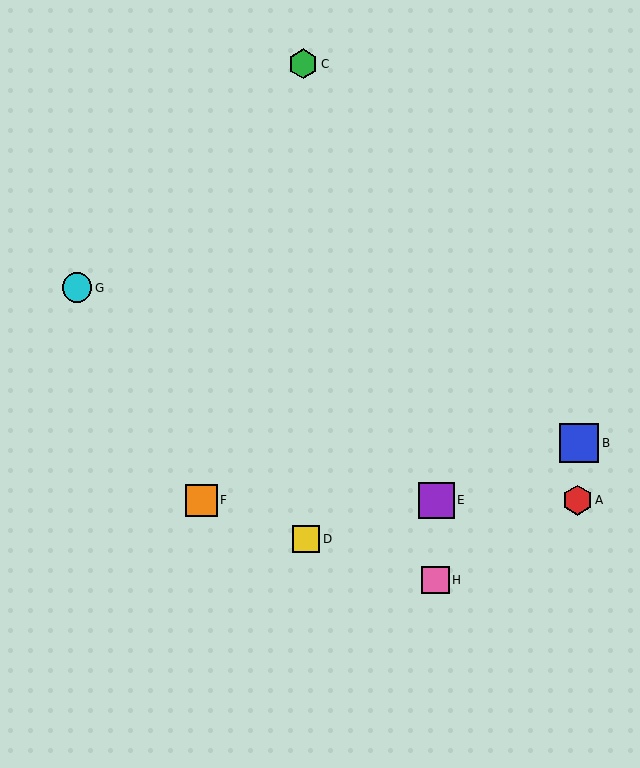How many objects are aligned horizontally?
3 objects (A, E, F) are aligned horizontally.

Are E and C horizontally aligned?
No, E is at y≈500 and C is at y≈64.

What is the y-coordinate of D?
Object D is at y≈539.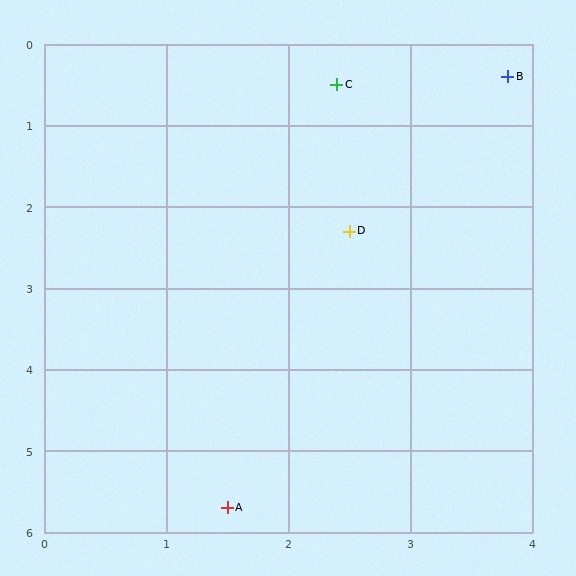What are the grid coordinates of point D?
Point D is at approximately (2.5, 2.3).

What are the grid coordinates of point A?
Point A is at approximately (1.5, 5.7).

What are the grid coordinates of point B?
Point B is at approximately (3.8, 0.4).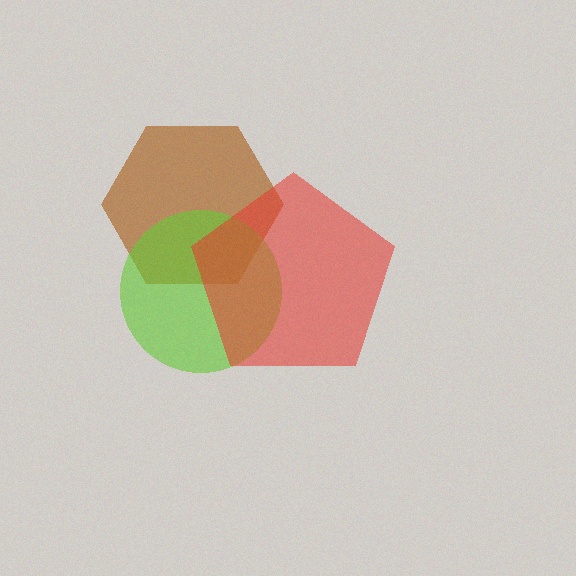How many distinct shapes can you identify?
There are 3 distinct shapes: a brown hexagon, a lime circle, a red pentagon.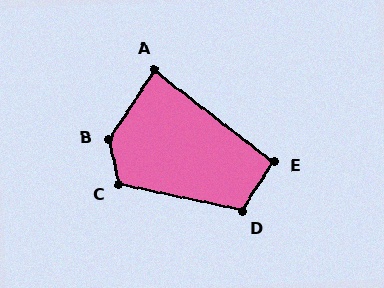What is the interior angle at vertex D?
Approximately 111 degrees (obtuse).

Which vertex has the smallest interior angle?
A, at approximately 86 degrees.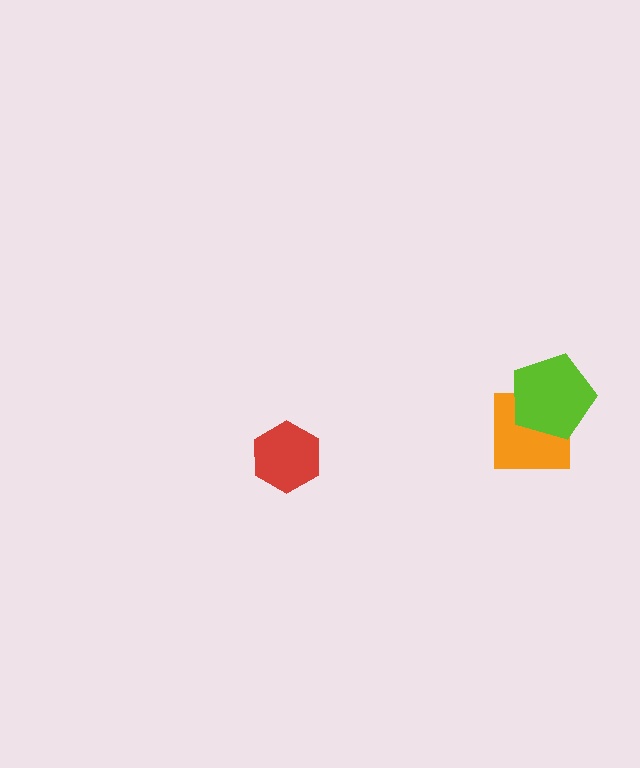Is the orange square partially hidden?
Yes, it is partially covered by another shape.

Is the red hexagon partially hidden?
No, no other shape covers it.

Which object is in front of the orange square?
The lime pentagon is in front of the orange square.